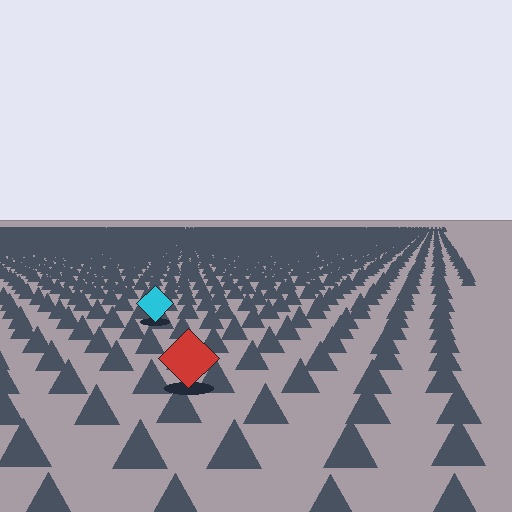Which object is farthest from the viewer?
The cyan diamond is farthest from the viewer. It appears smaller and the ground texture around it is denser.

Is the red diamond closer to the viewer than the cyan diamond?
Yes. The red diamond is closer — you can tell from the texture gradient: the ground texture is coarser near it.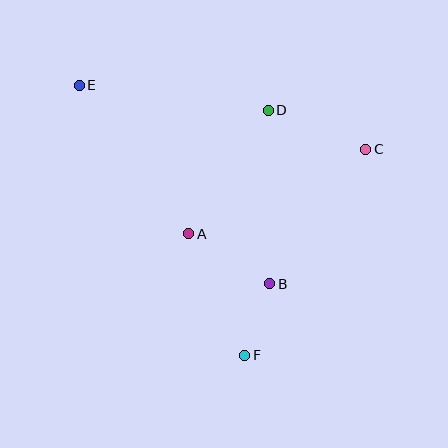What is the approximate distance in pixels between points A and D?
The distance between A and D is approximately 147 pixels.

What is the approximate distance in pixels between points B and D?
The distance between B and D is approximately 173 pixels.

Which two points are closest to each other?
Points B and F are closest to each other.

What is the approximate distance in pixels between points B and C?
The distance between B and C is approximately 165 pixels.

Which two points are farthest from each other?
Points E and F are farthest from each other.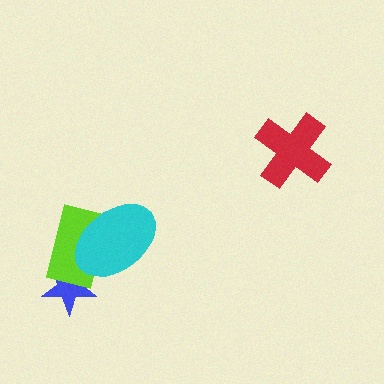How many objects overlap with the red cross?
0 objects overlap with the red cross.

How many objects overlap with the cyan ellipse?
2 objects overlap with the cyan ellipse.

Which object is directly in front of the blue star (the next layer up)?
The lime rectangle is directly in front of the blue star.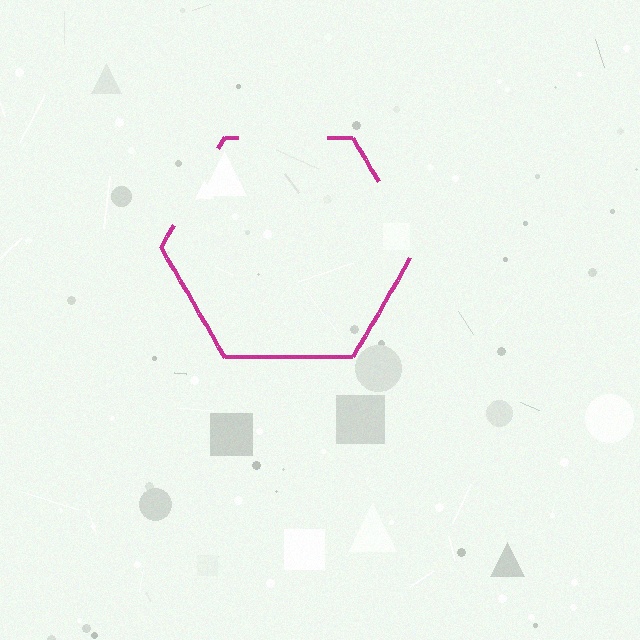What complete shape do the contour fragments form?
The contour fragments form a hexagon.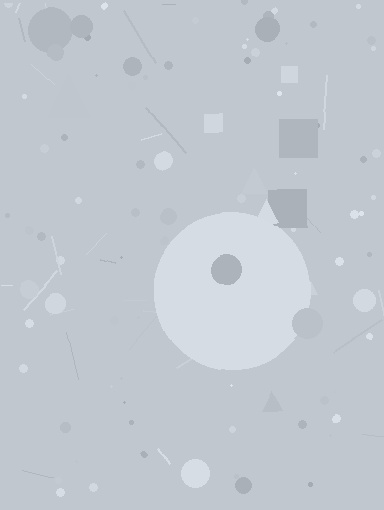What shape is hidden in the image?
A circle is hidden in the image.